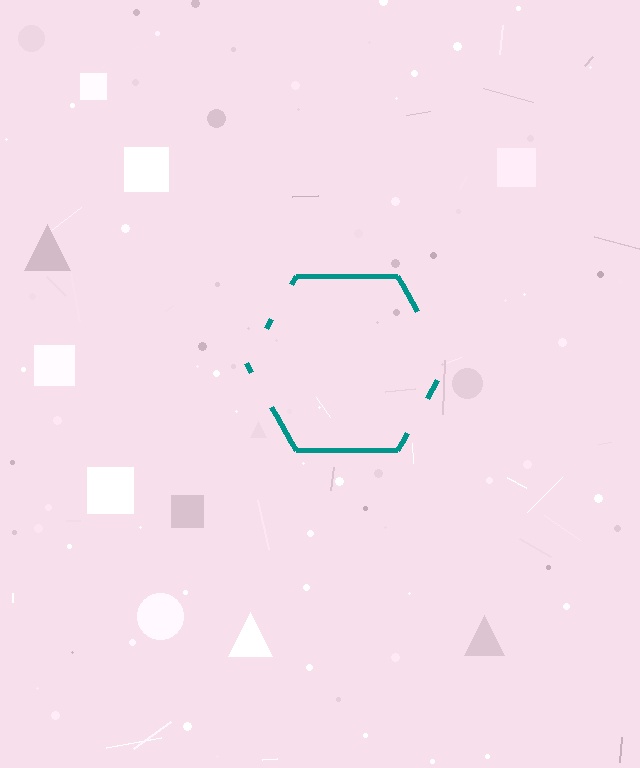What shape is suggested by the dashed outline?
The dashed outline suggests a hexagon.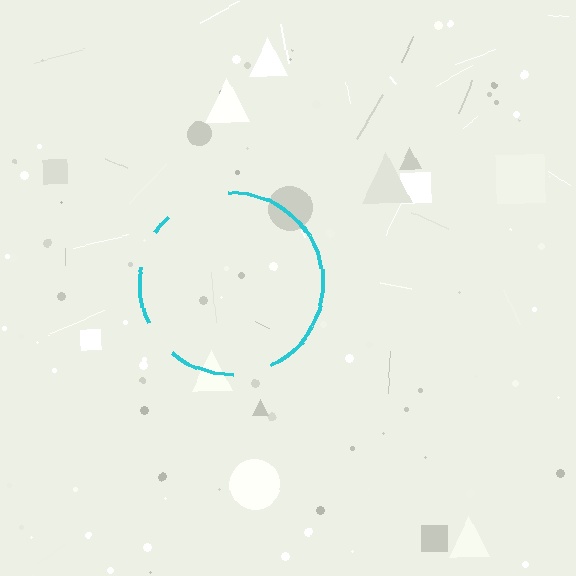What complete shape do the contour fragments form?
The contour fragments form a circle.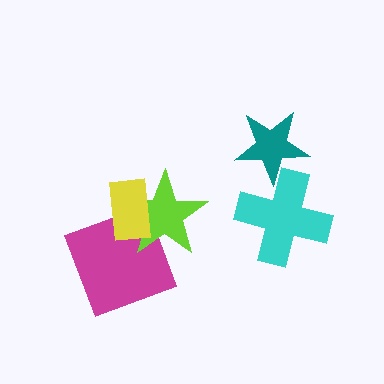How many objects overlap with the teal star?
1 object overlaps with the teal star.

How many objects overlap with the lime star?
2 objects overlap with the lime star.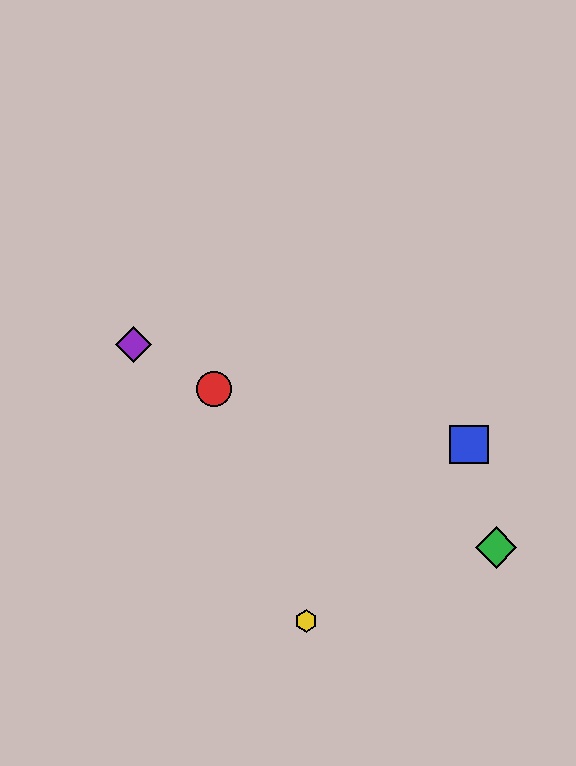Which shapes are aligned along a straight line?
The red circle, the green diamond, the purple diamond are aligned along a straight line.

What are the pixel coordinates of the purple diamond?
The purple diamond is at (134, 344).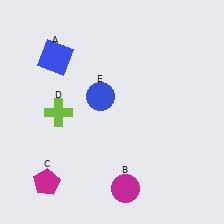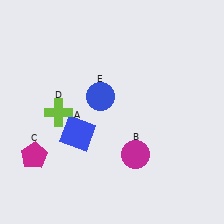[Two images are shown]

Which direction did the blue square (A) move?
The blue square (A) moved down.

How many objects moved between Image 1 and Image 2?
3 objects moved between the two images.